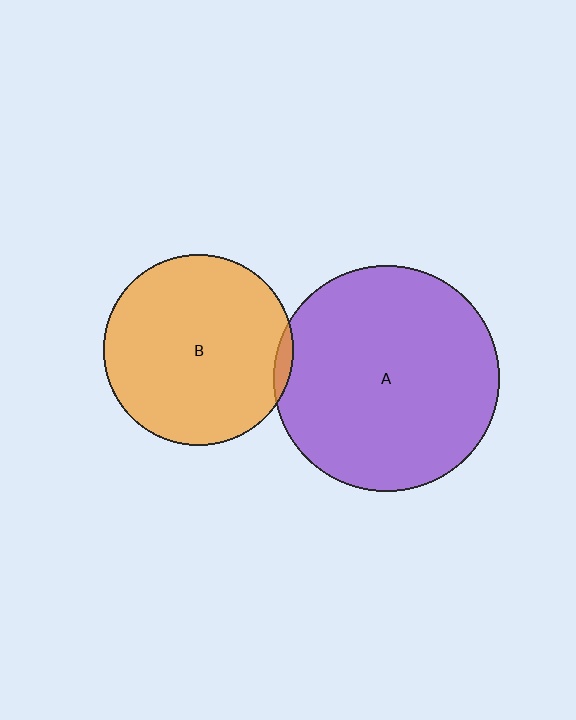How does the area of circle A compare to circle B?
Approximately 1.4 times.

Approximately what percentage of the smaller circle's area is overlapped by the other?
Approximately 5%.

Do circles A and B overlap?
Yes.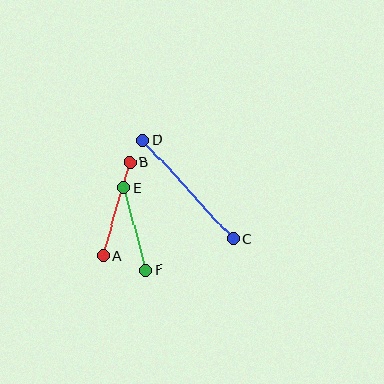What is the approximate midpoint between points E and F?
The midpoint is at approximately (135, 229) pixels.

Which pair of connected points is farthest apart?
Points C and D are farthest apart.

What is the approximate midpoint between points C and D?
The midpoint is at approximately (188, 189) pixels.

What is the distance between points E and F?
The distance is approximately 85 pixels.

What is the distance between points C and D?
The distance is approximately 134 pixels.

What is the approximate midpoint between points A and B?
The midpoint is at approximately (116, 209) pixels.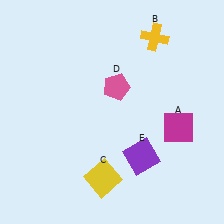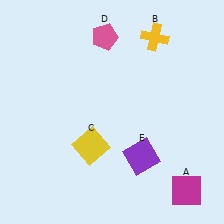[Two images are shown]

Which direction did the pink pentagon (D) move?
The pink pentagon (D) moved up.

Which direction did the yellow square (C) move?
The yellow square (C) moved up.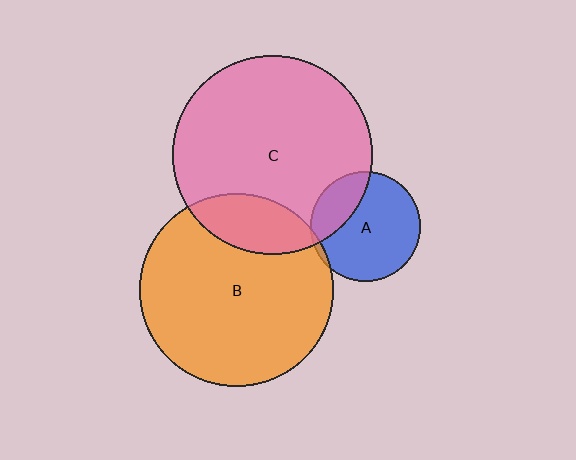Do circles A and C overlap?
Yes.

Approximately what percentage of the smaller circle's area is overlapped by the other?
Approximately 25%.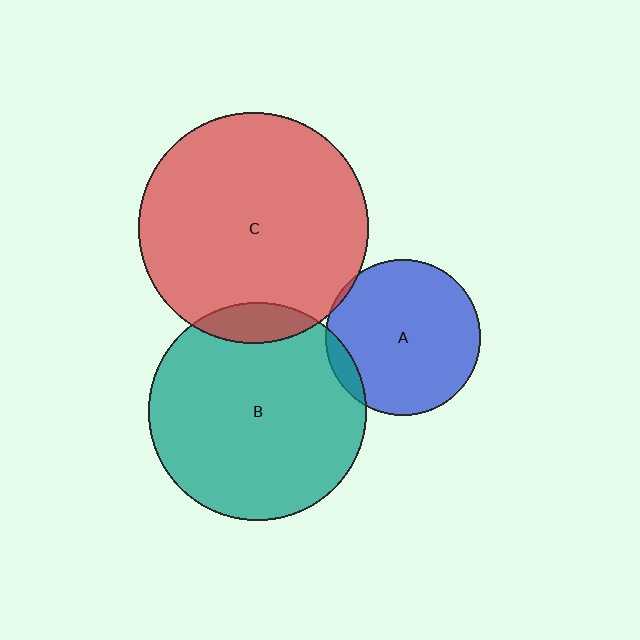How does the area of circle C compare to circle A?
Approximately 2.2 times.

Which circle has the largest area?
Circle C (red).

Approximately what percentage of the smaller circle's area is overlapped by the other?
Approximately 10%.